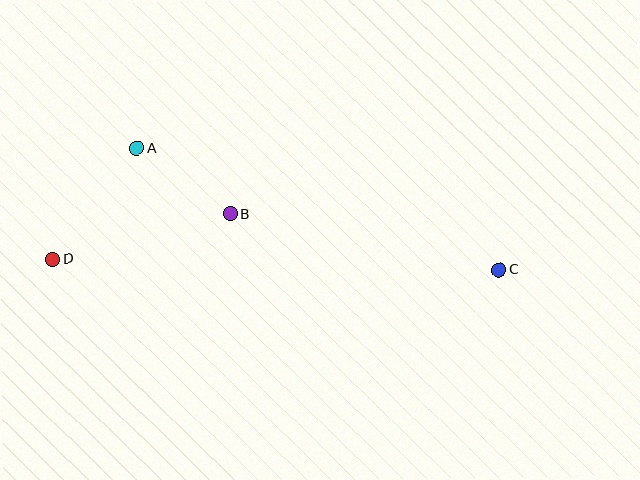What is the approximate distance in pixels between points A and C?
The distance between A and C is approximately 382 pixels.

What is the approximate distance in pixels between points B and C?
The distance between B and C is approximately 275 pixels.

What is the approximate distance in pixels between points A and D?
The distance between A and D is approximately 139 pixels.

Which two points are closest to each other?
Points A and B are closest to each other.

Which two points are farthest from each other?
Points C and D are farthest from each other.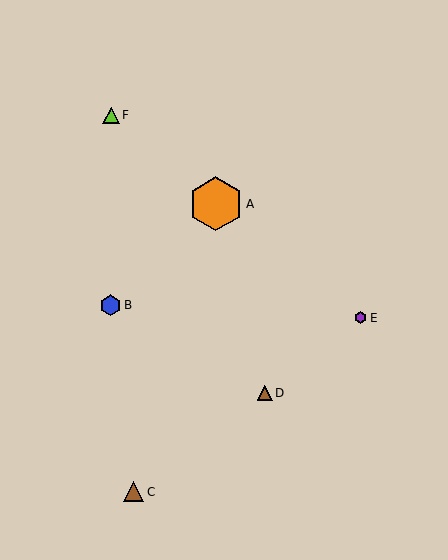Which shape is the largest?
The orange hexagon (labeled A) is the largest.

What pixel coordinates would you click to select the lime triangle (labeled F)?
Click at (111, 115) to select the lime triangle F.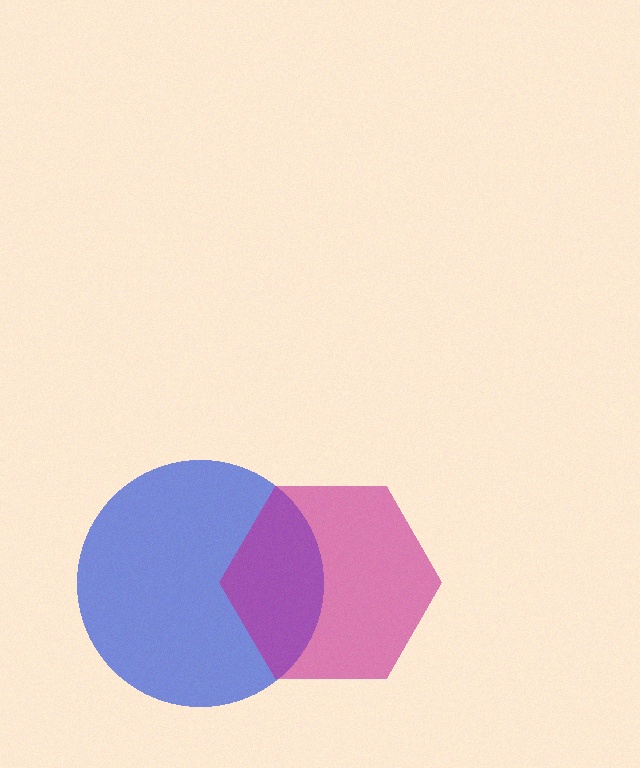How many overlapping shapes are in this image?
There are 2 overlapping shapes in the image.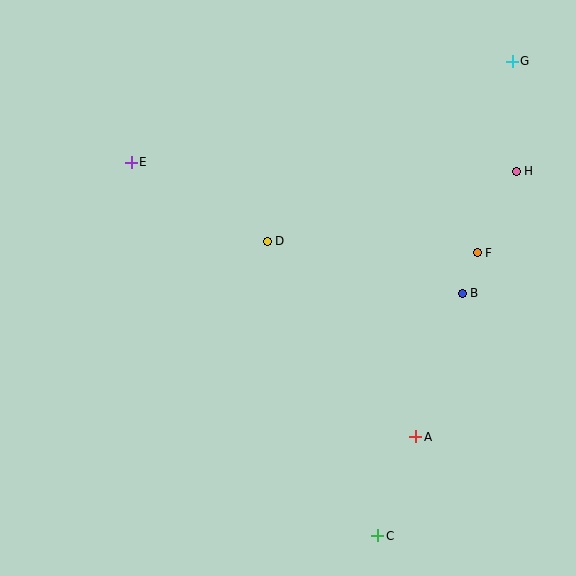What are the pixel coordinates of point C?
Point C is at (378, 536).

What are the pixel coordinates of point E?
Point E is at (131, 162).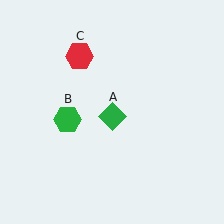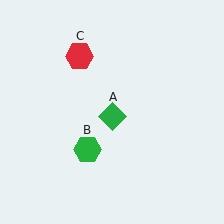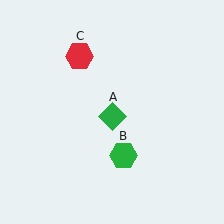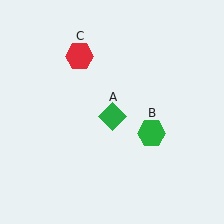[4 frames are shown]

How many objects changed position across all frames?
1 object changed position: green hexagon (object B).